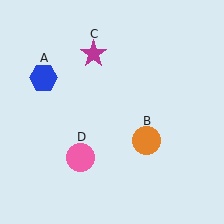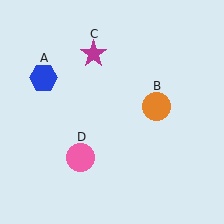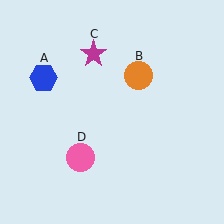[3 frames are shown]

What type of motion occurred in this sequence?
The orange circle (object B) rotated counterclockwise around the center of the scene.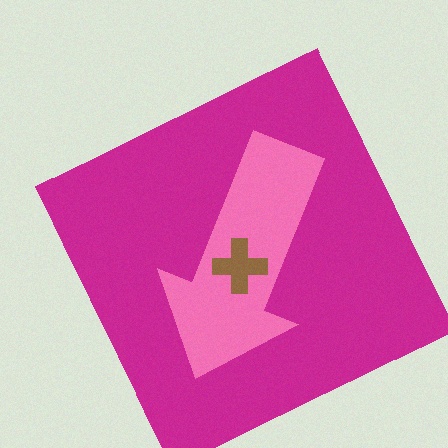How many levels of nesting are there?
3.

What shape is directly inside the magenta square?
The pink arrow.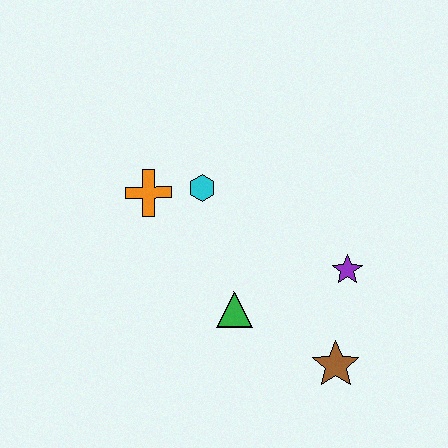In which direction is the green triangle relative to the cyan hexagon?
The green triangle is below the cyan hexagon.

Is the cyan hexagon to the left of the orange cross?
No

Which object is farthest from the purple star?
The orange cross is farthest from the purple star.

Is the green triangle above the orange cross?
No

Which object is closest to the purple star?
The brown star is closest to the purple star.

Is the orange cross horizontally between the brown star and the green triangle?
No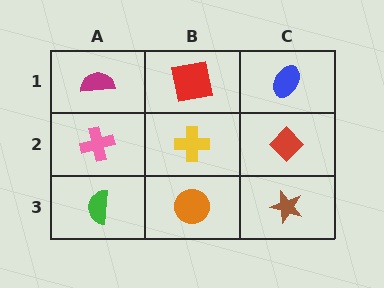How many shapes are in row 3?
3 shapes.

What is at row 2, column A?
A pink cross.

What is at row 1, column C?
A blue ellipse.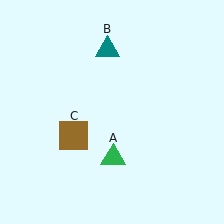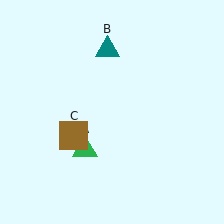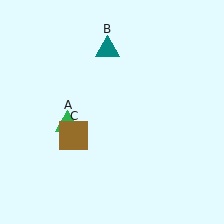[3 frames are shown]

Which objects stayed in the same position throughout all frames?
Teal triangle (object B) and brown square (object C) remained stationary.